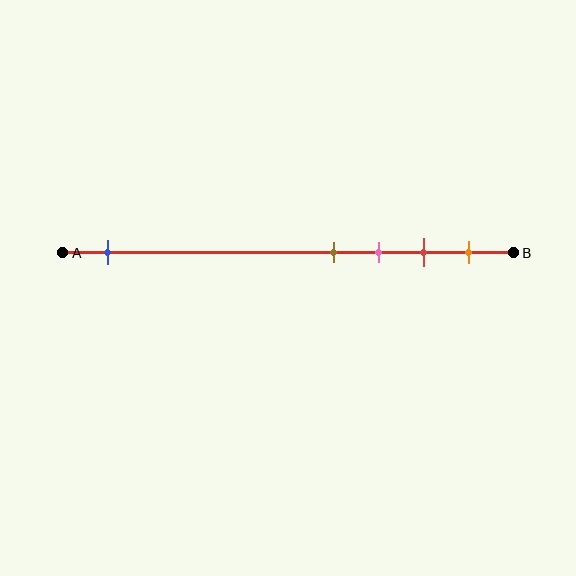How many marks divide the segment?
There are 5 marks dividing the segment.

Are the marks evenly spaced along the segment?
No, the marks are not evenly spaced.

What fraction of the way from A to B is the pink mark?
The pink mark is approximately 70% (0.7) of the way from A to B.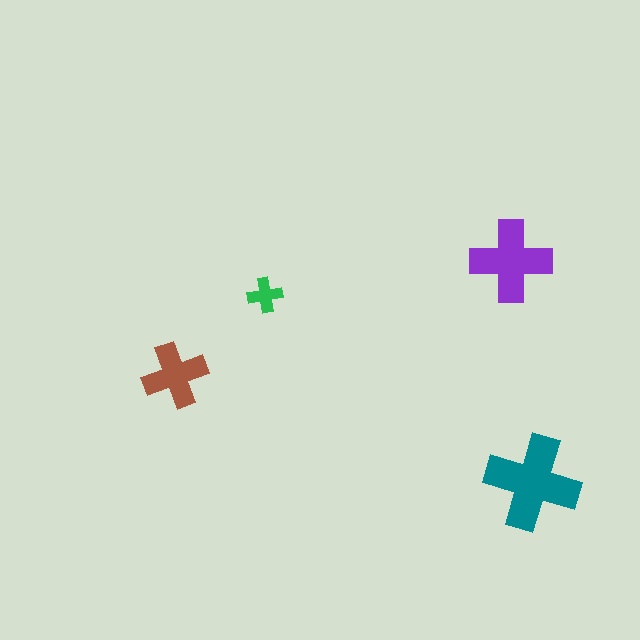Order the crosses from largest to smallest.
the teal one, the purple one, the brown one, the green one.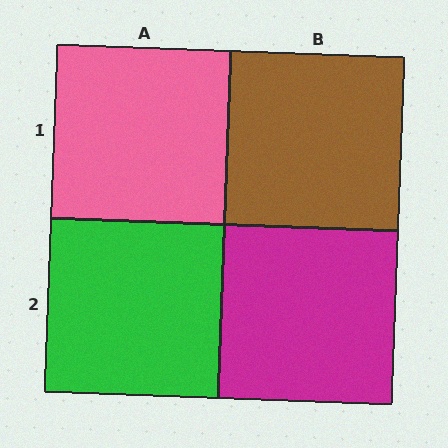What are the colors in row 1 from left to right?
Pink, brown.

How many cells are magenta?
1 cell is magenta.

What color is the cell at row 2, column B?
Magenta.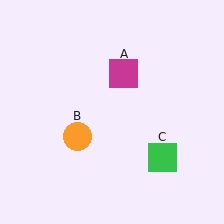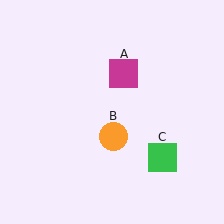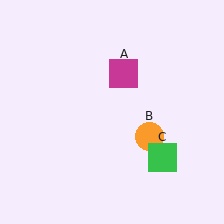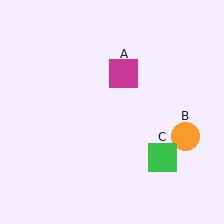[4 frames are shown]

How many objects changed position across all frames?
1 object changed position: orange circle (object B).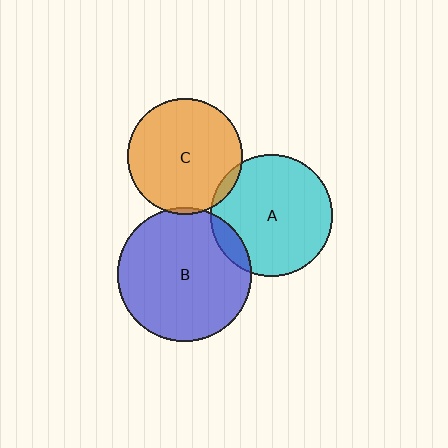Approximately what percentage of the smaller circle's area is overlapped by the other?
Approximately 10%.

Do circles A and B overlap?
Yes.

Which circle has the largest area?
Circle B (blue).